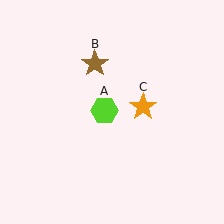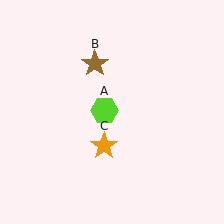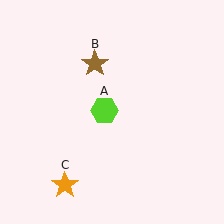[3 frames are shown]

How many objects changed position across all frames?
1 object changed position: orange star (object C).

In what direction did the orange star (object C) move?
The orange star (object C) moved down and to the left.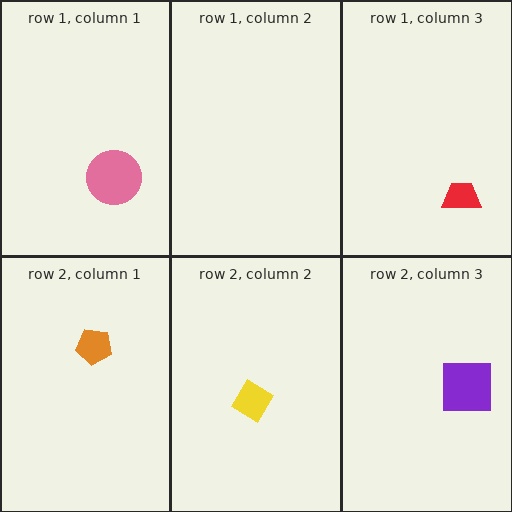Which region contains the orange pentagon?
The row 2, column 1 region.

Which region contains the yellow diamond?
The row 2, column 2 region.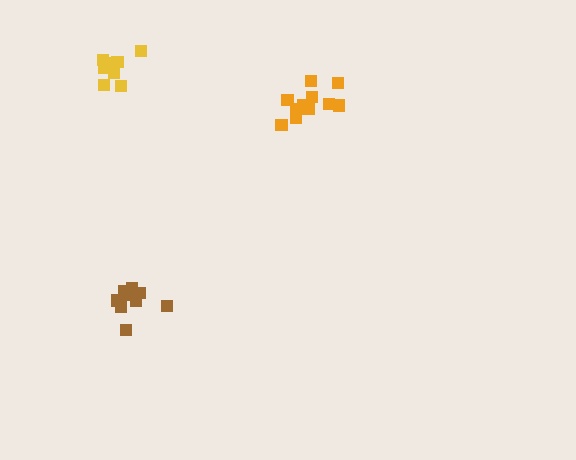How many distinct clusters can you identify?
There are 3 distinct clusters.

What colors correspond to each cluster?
The clusters are colored: yellow, orange, brown.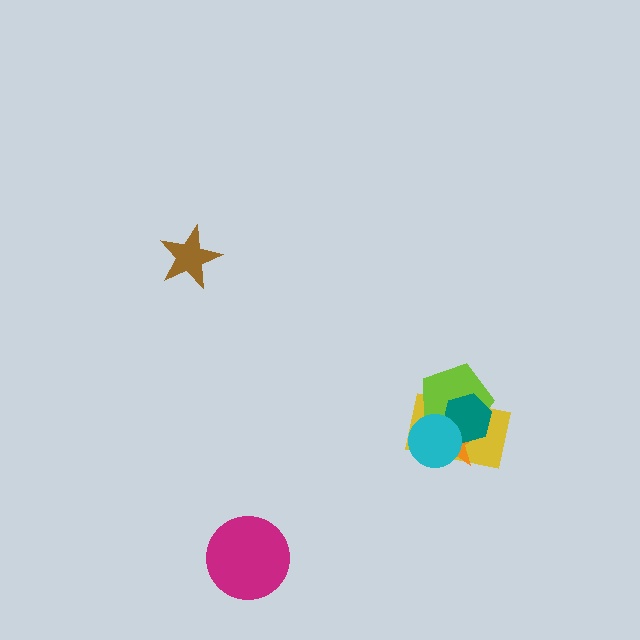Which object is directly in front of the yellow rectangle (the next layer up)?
The orange star is directly in front of the yellow rectangle.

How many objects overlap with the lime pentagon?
4 objects overlap with the lime pentagon.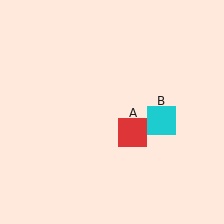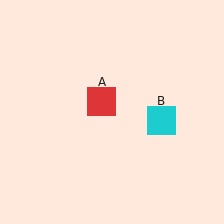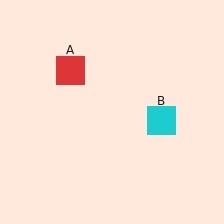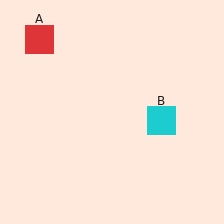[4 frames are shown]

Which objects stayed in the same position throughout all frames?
Cyan square (object B) remained stationary.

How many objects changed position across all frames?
1 object changed position: red square (object A).